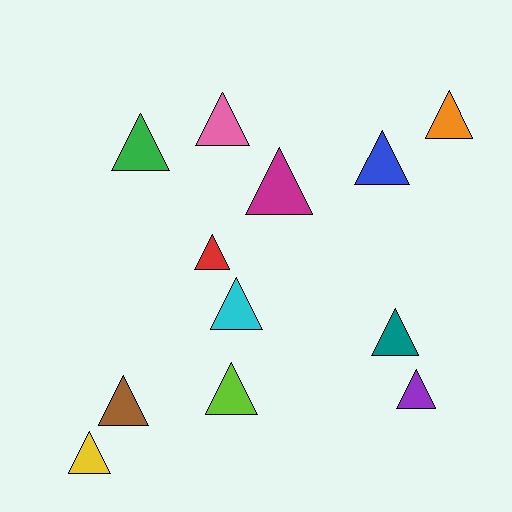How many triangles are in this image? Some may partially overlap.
There are 12 triangles.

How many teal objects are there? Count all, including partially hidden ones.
There is 1 teal object.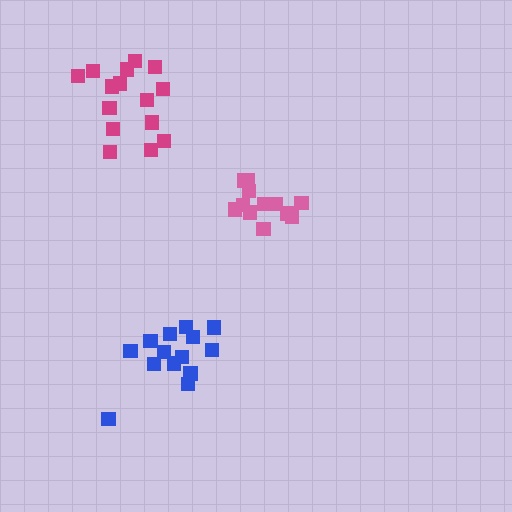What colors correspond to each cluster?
The clusters are colored: blue, pink, magenta.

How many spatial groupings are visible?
There are 3 spatial groupings.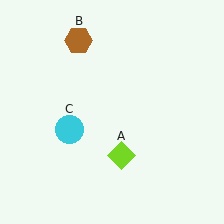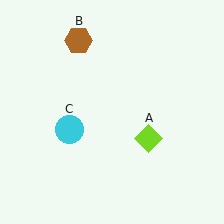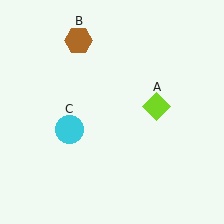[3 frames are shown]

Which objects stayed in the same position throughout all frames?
Brown hexagon (object B) and cyan circle (object C) remained stationary.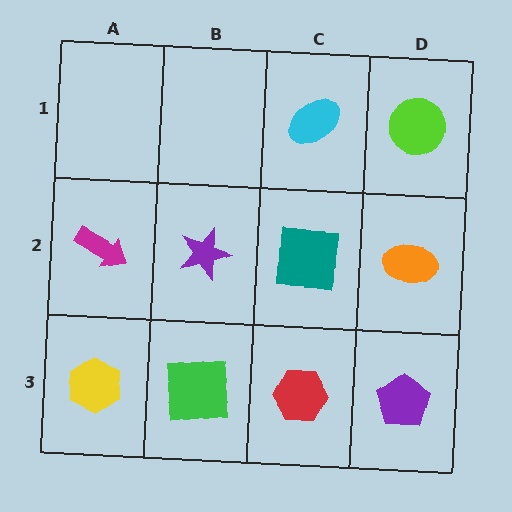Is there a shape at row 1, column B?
No, that cell is empty.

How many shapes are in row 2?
4 shapes.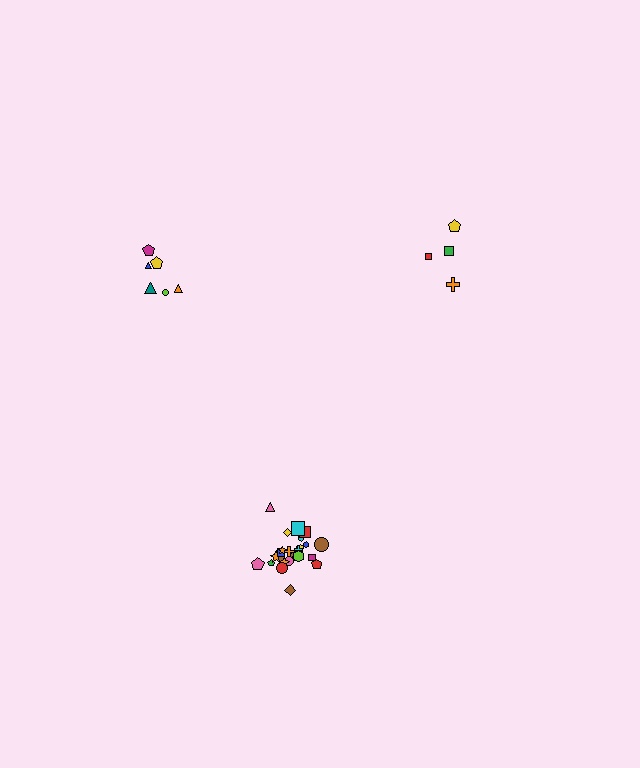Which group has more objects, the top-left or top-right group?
The top-left group.